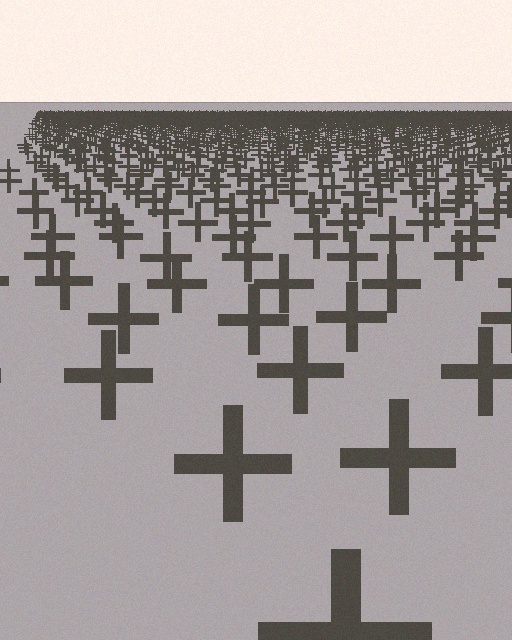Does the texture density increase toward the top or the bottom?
Density increases toward the top.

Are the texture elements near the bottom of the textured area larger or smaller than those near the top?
Larger. Near the bottom, elements are closer to the viewer and appear at a bigger on-screen size.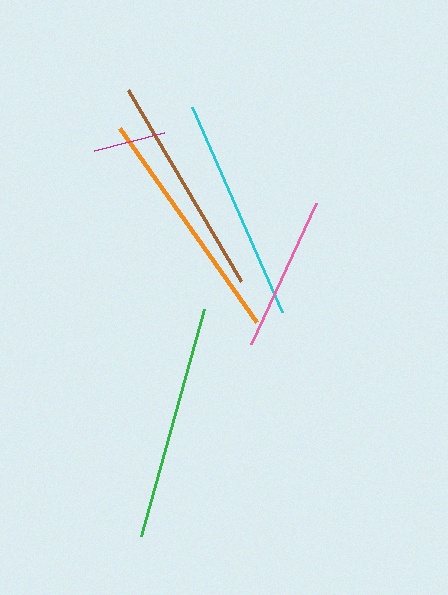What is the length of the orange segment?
The orange segment is approximately 238 pixels long.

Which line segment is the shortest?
The magenta line is the shortest at approximately 72 pixels.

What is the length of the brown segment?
The brown segment is approximately 222 pixels long.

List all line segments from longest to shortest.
From longest to shortest: orange, green, cyan, brown, pink, magenta.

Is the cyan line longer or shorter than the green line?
The green line is longer than the cyan line.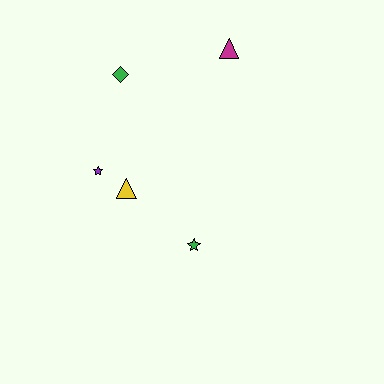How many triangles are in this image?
There are 2 triangles.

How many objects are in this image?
There are 5 objects.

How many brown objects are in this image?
There are no brown objects.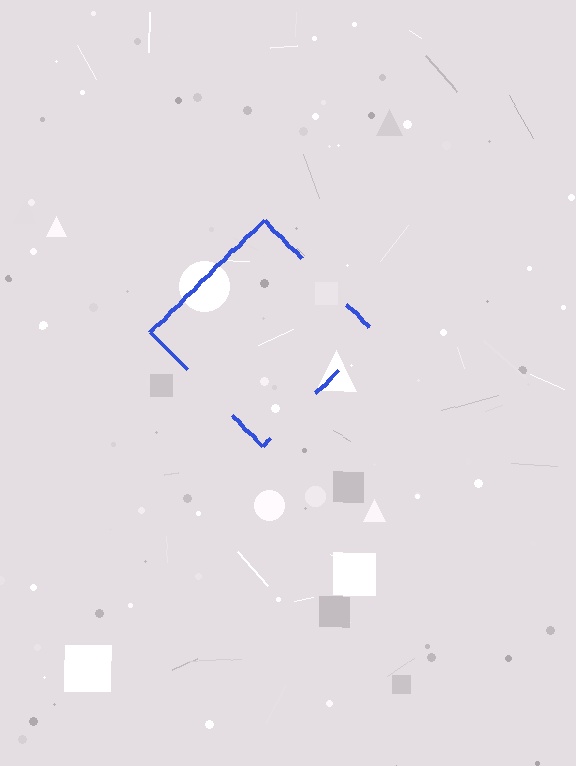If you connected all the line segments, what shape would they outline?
They would outline a diamond.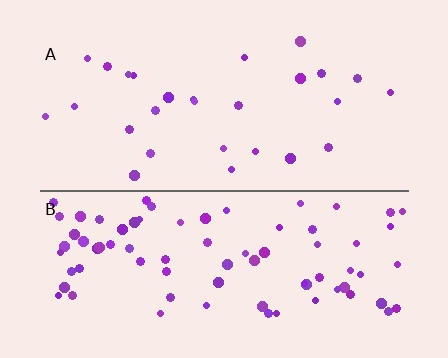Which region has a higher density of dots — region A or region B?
B (the bottom).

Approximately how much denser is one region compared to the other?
Approximately 2.8× — region B over region A.